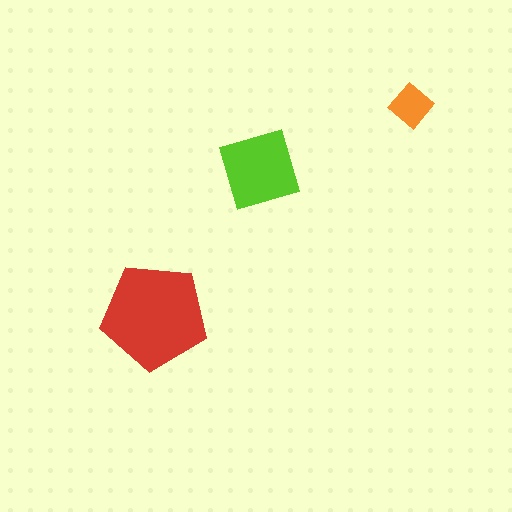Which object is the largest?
The red pentagon.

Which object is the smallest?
The orange diamond.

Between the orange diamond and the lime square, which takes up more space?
The lime square.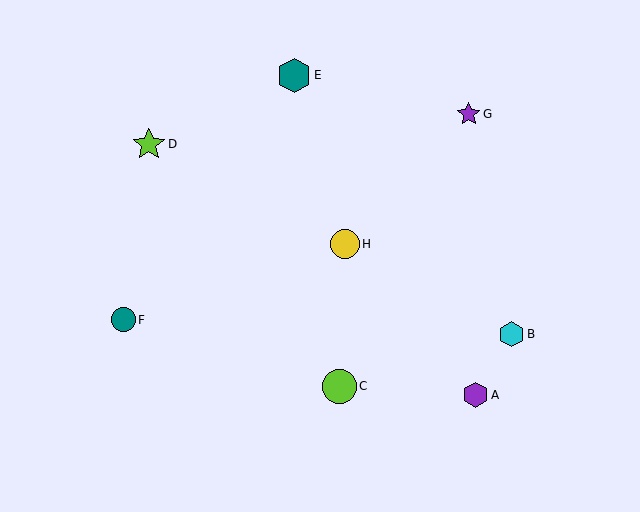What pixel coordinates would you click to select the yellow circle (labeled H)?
Click at (345, 244) to select the yellow circle H.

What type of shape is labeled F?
Shape F is a teal circle.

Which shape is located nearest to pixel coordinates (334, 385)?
The lime circle (labeled C) at (339, 386) is nearest to that location.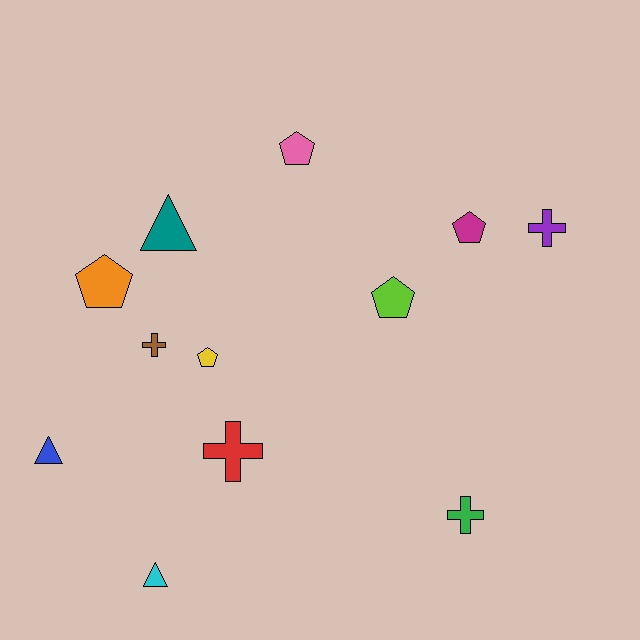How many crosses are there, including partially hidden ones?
There are 4 crosses.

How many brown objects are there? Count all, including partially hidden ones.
There is 1 brown object.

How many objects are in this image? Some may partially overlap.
There are 12 objects.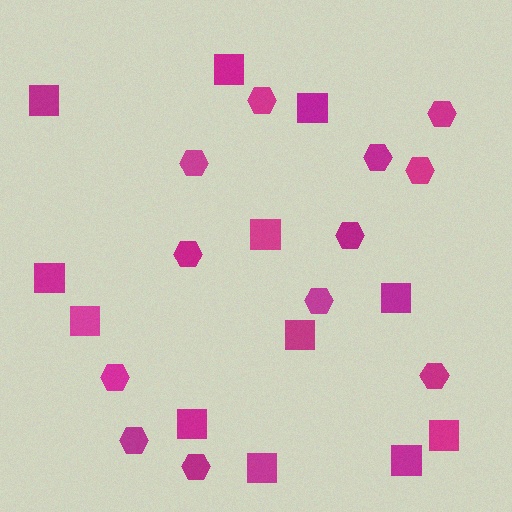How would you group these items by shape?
There are 2 groups: one group of hexagons (12) and one group of squares (12).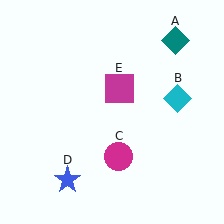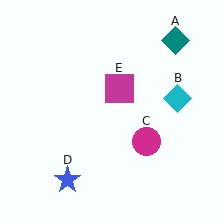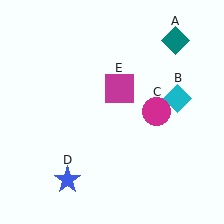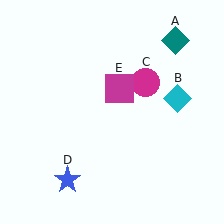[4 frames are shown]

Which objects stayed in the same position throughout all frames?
Teal diamond (object A) and cyan diamond (object B) and blue star (object D) and magenta square (object E) remained stationary.